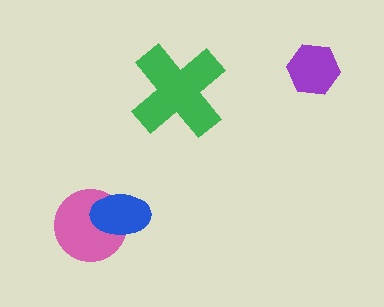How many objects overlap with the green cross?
0 objects overlap with the green cross.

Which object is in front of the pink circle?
The blue ellipse is in front of the pink circle.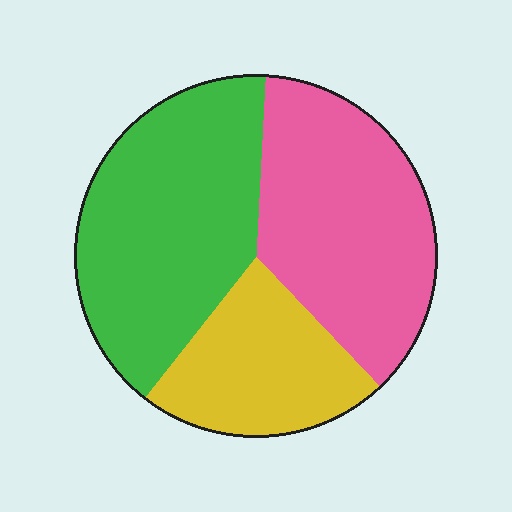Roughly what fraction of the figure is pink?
Pink covers roughly 35% of the figure.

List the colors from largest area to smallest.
From largest to smallest: green, pink, yellow.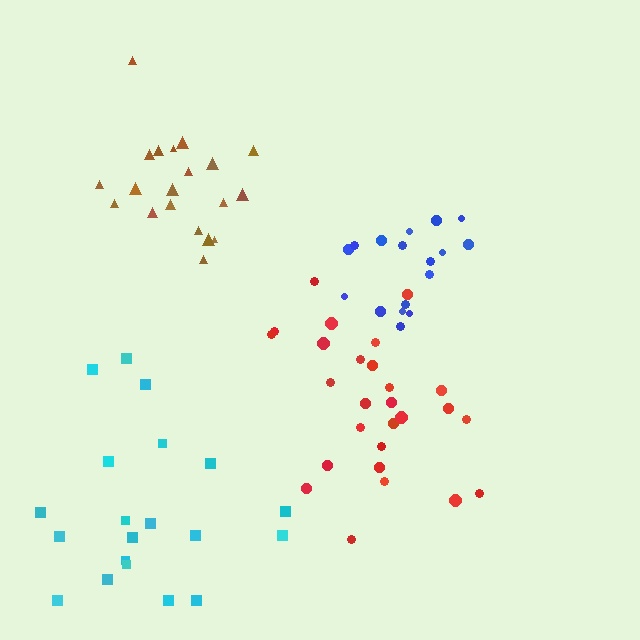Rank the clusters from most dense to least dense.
blue, brown, red, cyan.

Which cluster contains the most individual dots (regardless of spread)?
Red (27).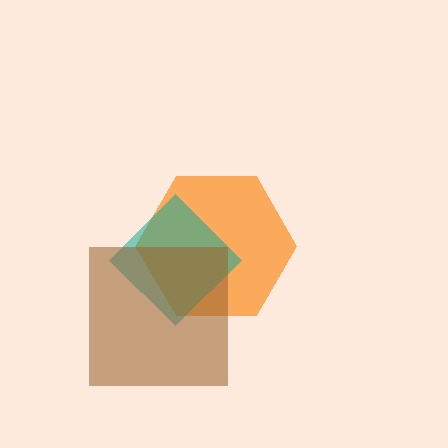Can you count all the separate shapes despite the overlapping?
Yes, there are 3 separate shapes.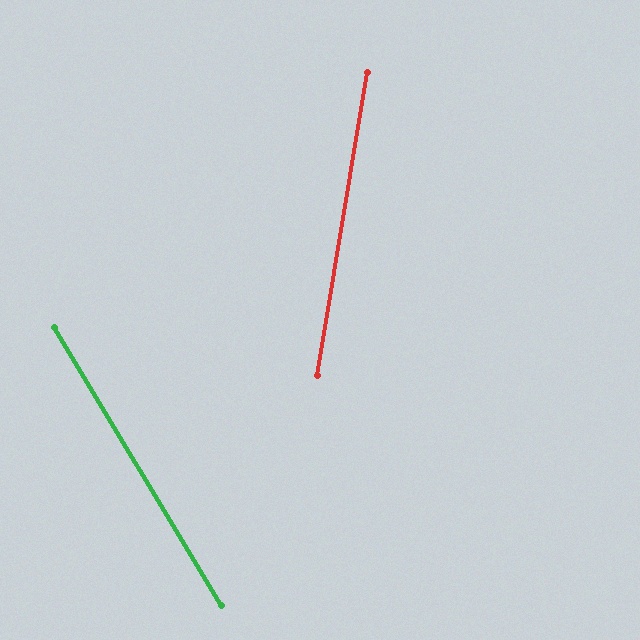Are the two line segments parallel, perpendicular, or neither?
Neither parallel nor perpendicular — they differ by about 41°.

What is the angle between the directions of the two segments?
Approximately 41 degrees.